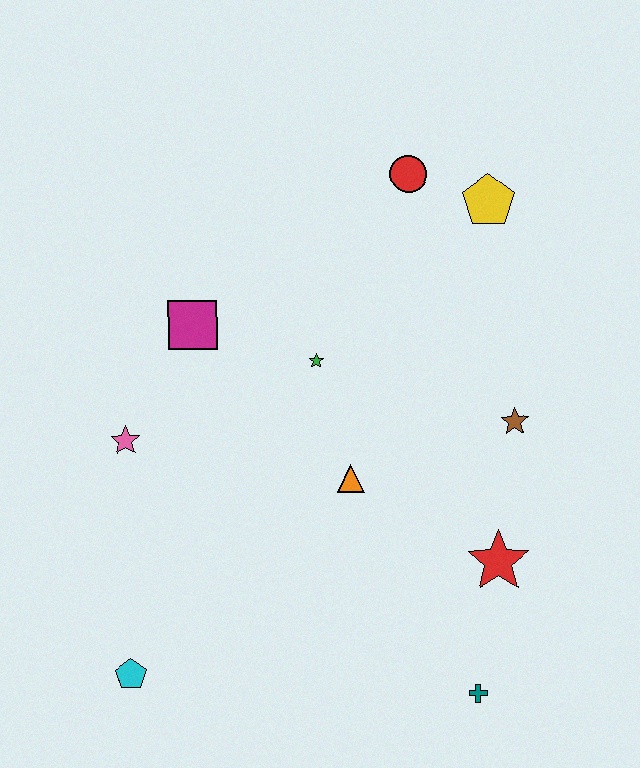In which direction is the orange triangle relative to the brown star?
The orange triangle is to the left of the brown star.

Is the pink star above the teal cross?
Yes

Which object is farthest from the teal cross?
The red circle is farthest from the teal cross.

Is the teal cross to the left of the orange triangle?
No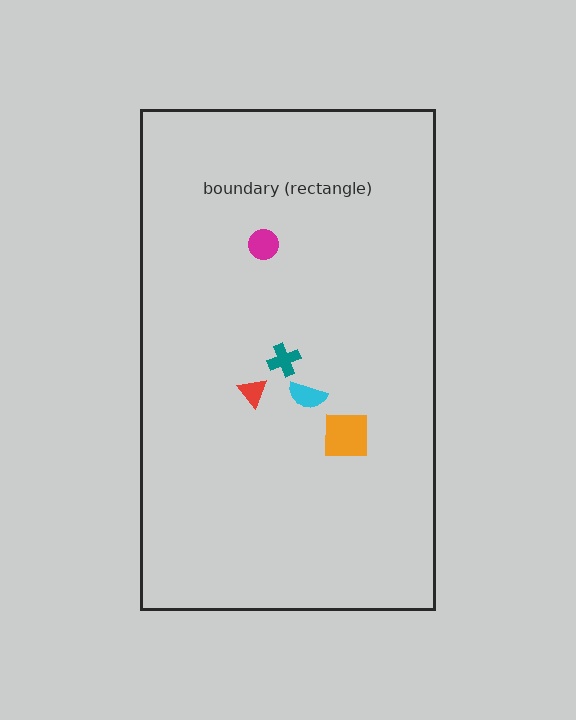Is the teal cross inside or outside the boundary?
Inside.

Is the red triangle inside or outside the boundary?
Inside.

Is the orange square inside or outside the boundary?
Inside.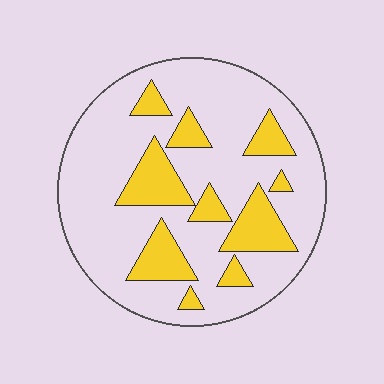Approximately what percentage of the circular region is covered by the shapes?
Approximately 25%.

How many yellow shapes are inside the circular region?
10.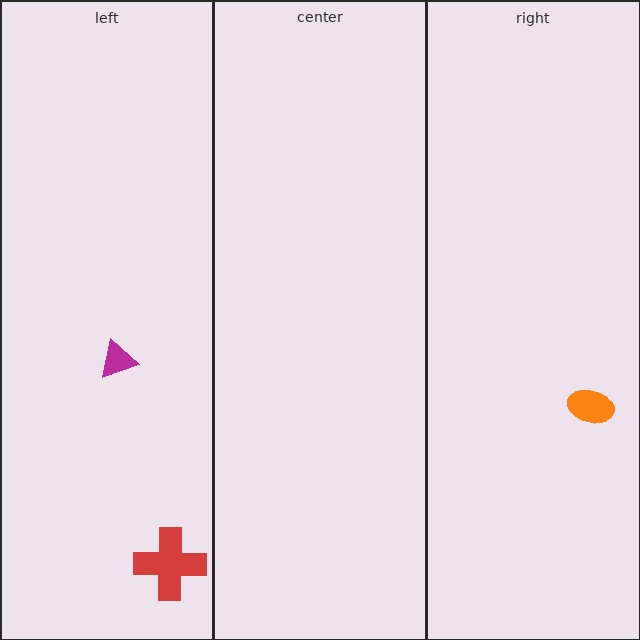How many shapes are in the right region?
1.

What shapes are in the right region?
The orange ellipse.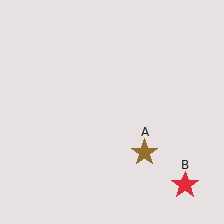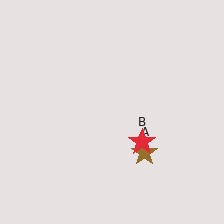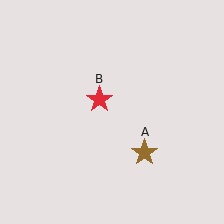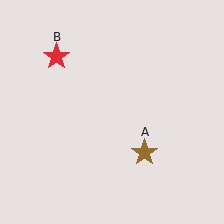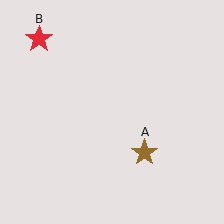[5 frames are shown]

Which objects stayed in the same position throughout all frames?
Brown star (object A) remained stationary.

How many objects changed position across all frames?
1 object changed position: red star (object B).